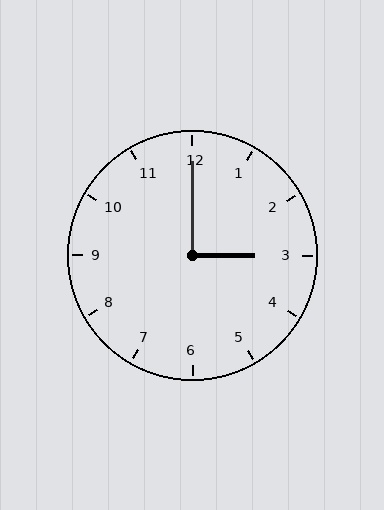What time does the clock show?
3:00.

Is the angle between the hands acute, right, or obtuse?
It is right.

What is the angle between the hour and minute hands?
Approximately 90 degrees.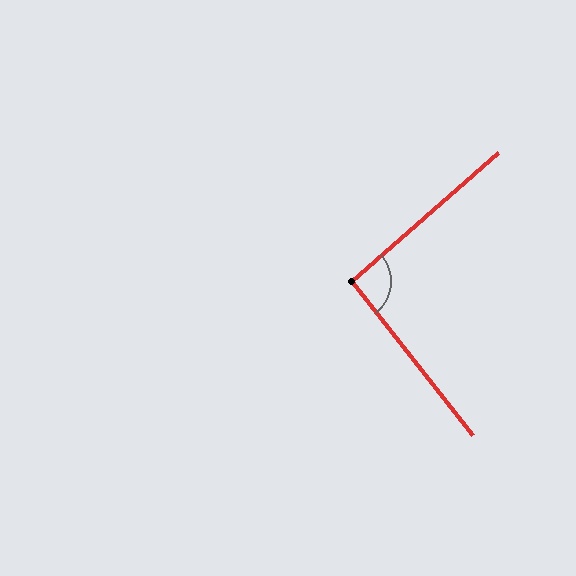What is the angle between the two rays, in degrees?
Approximately 93 degrees.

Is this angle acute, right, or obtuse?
It is approximately a right angle.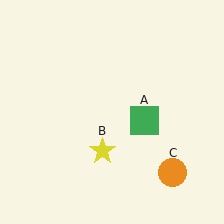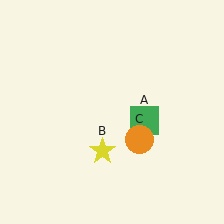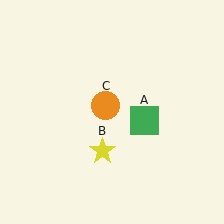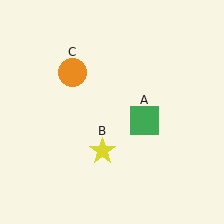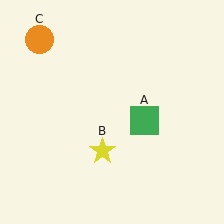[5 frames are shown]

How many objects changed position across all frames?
1 object changed position: orange circle (object C).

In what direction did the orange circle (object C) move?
The orange circle (object C) moved up and to the left.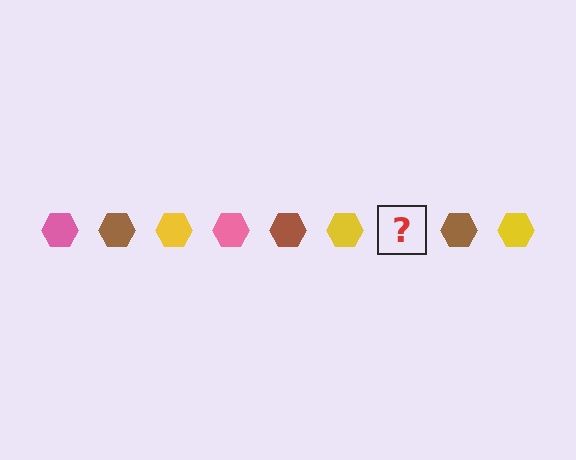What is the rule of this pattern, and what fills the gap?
The rule is that the pattern cycles through pink, brown, yellow hexagons. The gap should be filled with a pink hexagon.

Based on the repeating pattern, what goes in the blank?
The blank should be a pink hexagon.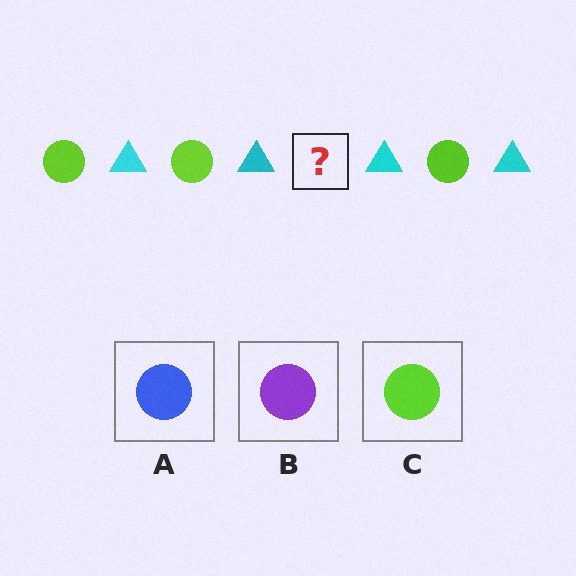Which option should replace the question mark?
Option C.